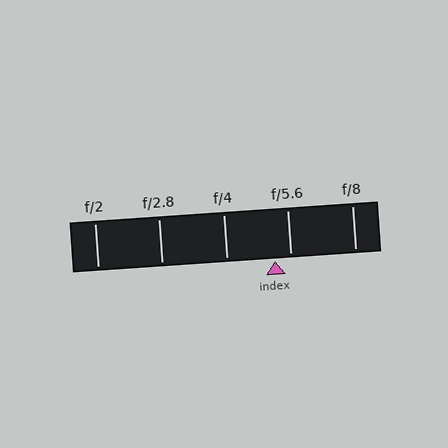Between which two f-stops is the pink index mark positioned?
The index mark is between f/4 and f/5.6.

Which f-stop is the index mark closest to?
The index mark is closest to f/5.6.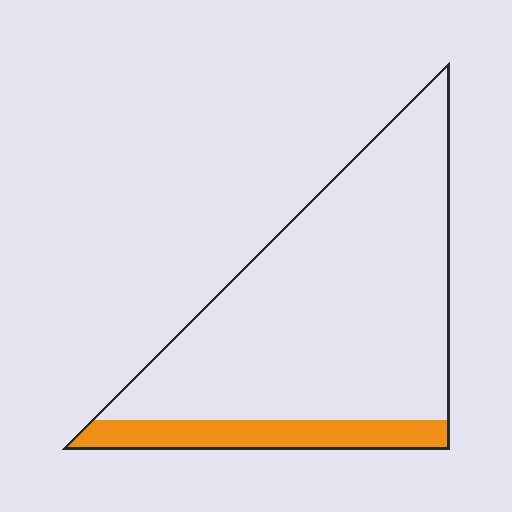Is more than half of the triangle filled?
No.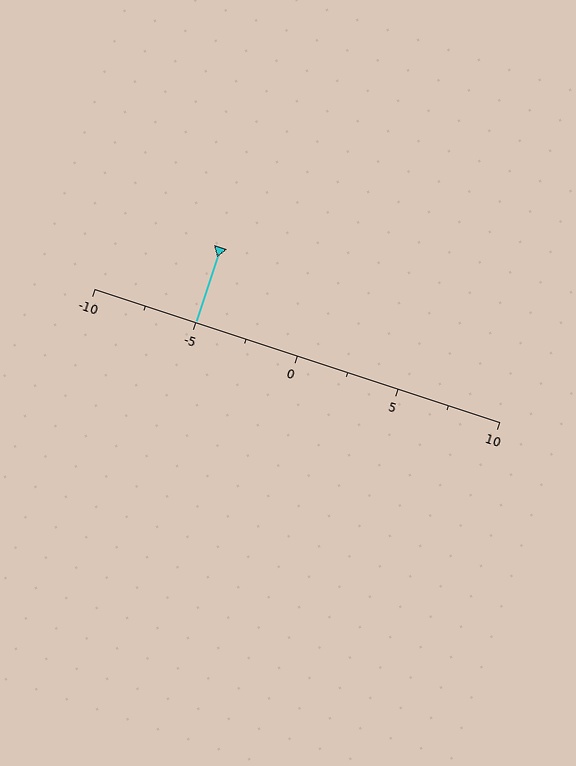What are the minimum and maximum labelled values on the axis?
The axis runs from -10 to 10.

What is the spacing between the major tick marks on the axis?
The major ticks are spaced 5 apart.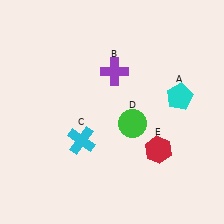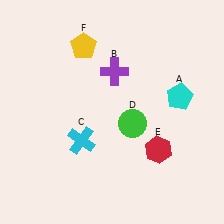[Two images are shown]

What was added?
A yellow pentagon (F) was added in Image 2.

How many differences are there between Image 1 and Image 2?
There is 1 difference between the two images.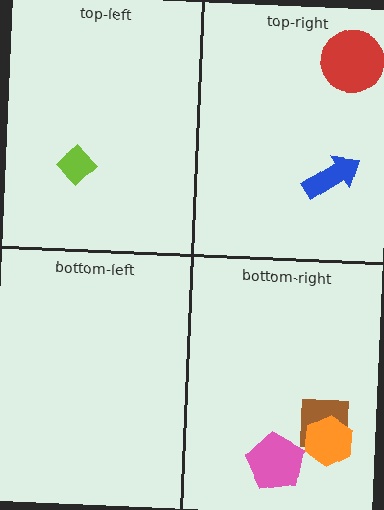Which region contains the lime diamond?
The top-left region.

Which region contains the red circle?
The top-right region.